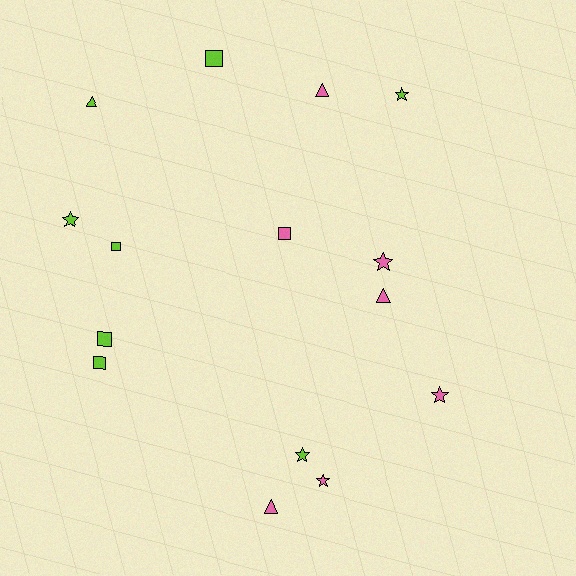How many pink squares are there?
There is 1 pink square.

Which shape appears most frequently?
Star, with 6 objects.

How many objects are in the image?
There are 15 objects.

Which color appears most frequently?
Lime, with 8 objects.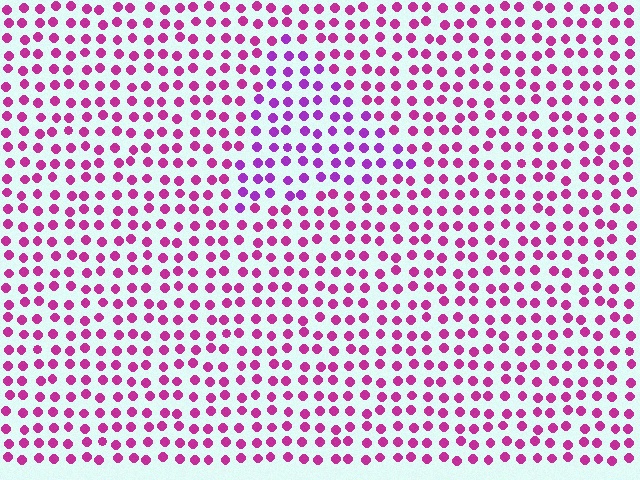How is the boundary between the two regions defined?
The boundary is defined purely by a slight shift in hue (about 30 degrees). Spacing, size, and orientation are identical on both sides.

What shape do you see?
I see a triangle.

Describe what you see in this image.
The image is filled with small magenta elements in a uniform arrangement. A triangle-shaped region is visible where the elements are tinted to a slightly different hue, forming a subtle color boundary.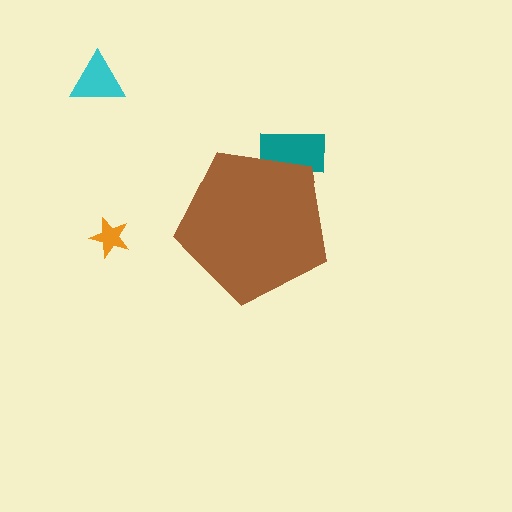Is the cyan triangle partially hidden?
No, the cyan triangle is fully visible.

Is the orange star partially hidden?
No, the orange star is fully visible.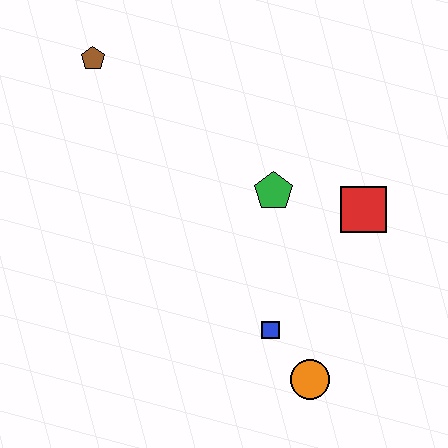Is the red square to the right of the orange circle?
Yes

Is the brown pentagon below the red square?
No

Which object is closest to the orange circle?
The blue square is closest to the orange circle.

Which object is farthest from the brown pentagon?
The orange circle is farthest from the brown pentagon.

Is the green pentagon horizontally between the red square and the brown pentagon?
Yes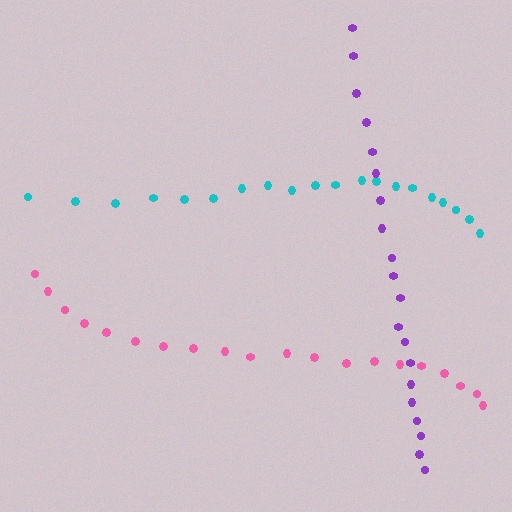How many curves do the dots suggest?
There are 3 distinct paths.